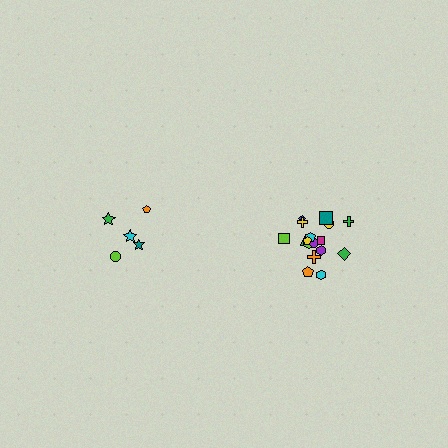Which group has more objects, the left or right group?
The right group.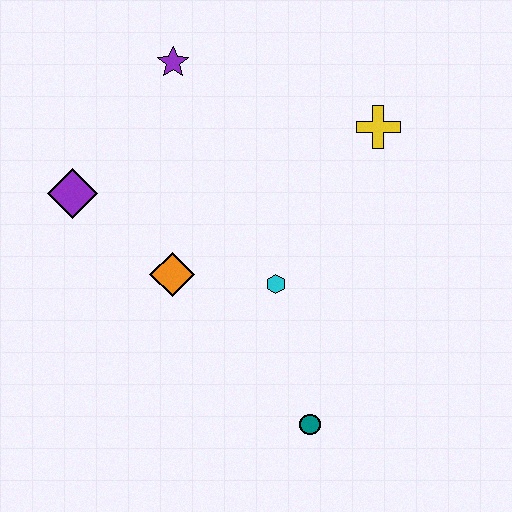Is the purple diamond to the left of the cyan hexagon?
Yes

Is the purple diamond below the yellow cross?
Yes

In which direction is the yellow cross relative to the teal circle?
The yellow cross is above the teal circle.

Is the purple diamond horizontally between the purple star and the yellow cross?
No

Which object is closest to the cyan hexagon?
The orange diamond is closest to the cyan hexagon.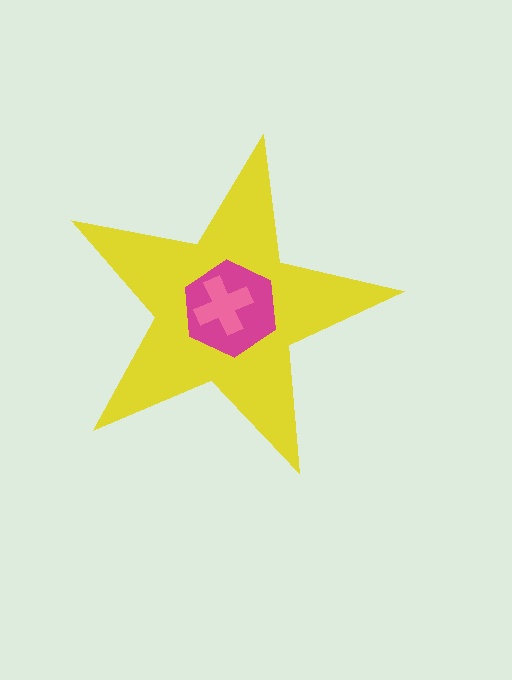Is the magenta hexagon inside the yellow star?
Yes.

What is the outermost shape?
The yellow star.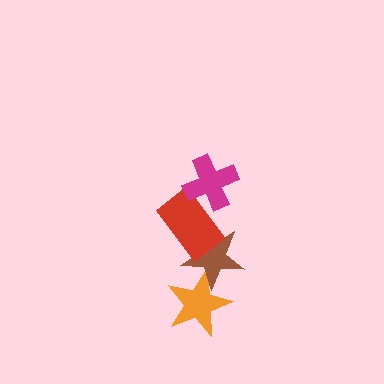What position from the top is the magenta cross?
The magenta cross is 1st from the top.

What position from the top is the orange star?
The orange star is 4th from the top.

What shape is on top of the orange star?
The brown star is on top of the orange star.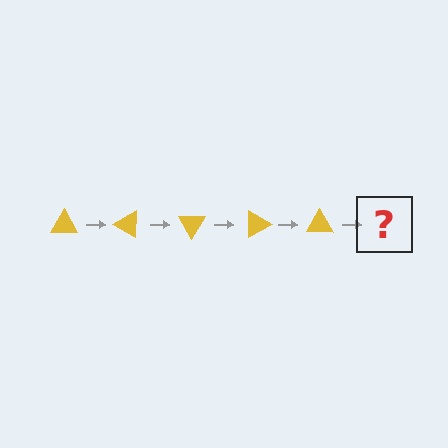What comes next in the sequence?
The next element should be a yellow triangle rotated 150 degrees.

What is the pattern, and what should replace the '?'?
The pattern is that the triangle rotates 30 degrees each step. The '?' should be a yellow triangle rotated 150 degrees.